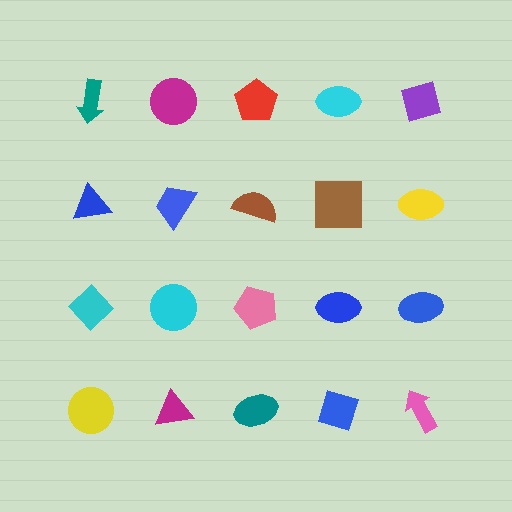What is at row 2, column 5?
A yellow ellipse.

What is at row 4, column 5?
A pink arrow.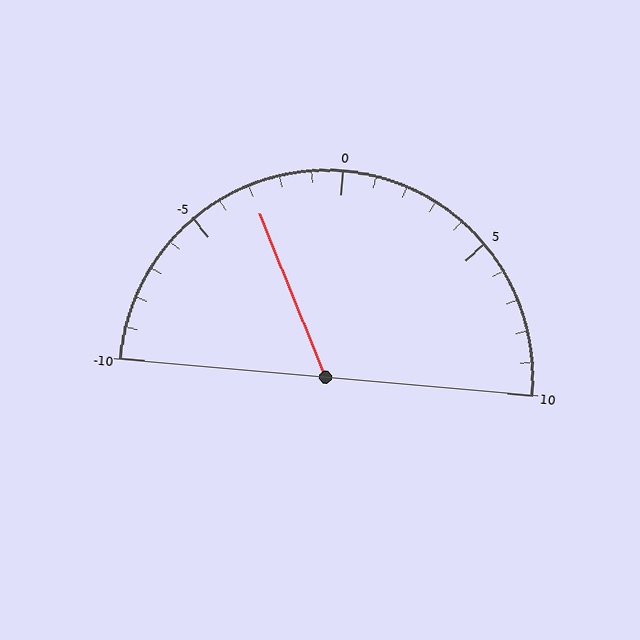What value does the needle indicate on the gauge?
The needle indicates approximately -3.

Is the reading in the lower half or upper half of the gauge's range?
The reading is in the lower half of the range (-10 to 10).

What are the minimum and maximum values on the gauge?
The gauge ranges from -10 to 10.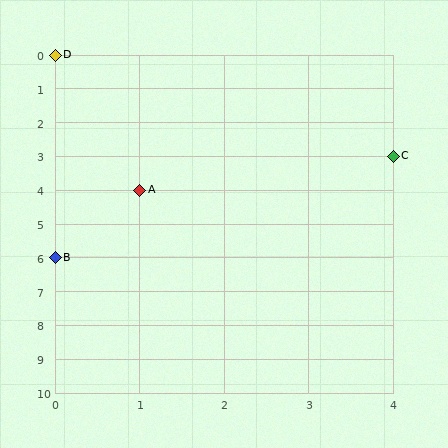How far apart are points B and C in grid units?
Points B and C are 4 columns and 3 rows apart (about 5.0 grid units diagonally).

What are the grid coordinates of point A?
Point A is at grid coordinates (1, 4).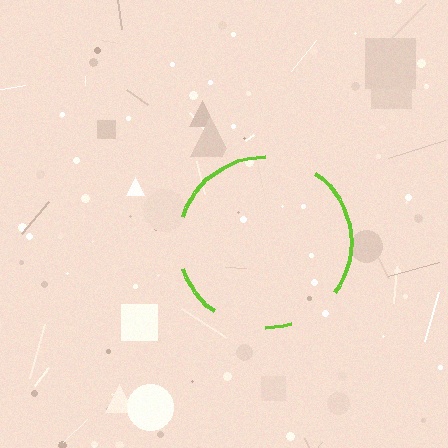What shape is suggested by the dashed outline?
The dashed outline suggests a circle.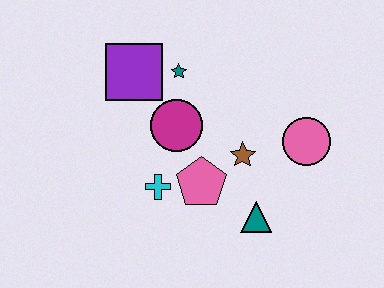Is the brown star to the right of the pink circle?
No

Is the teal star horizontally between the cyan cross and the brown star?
Yes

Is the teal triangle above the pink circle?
No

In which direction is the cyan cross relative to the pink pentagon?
The cyan cross is to the left of the pink pentagon.